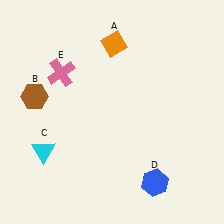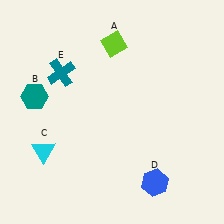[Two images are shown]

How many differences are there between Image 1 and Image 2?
There are 3 differences between the two images.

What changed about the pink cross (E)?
In Image 1, E is pink. In Image 2, it changed to teal.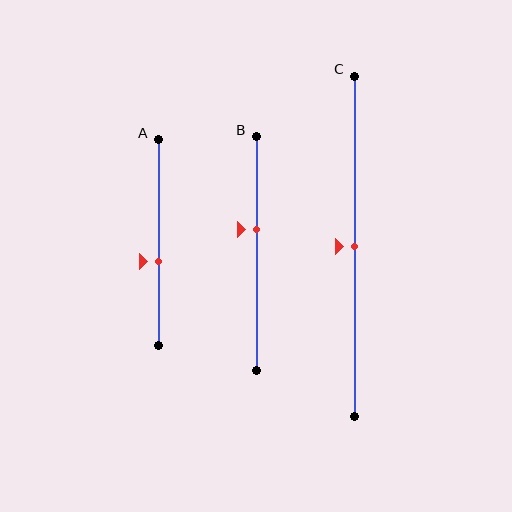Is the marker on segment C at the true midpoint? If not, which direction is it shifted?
Yes, the marker on segment C is at the true midpoint.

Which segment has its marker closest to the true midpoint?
Segment C has its marker closest to the true midpoint.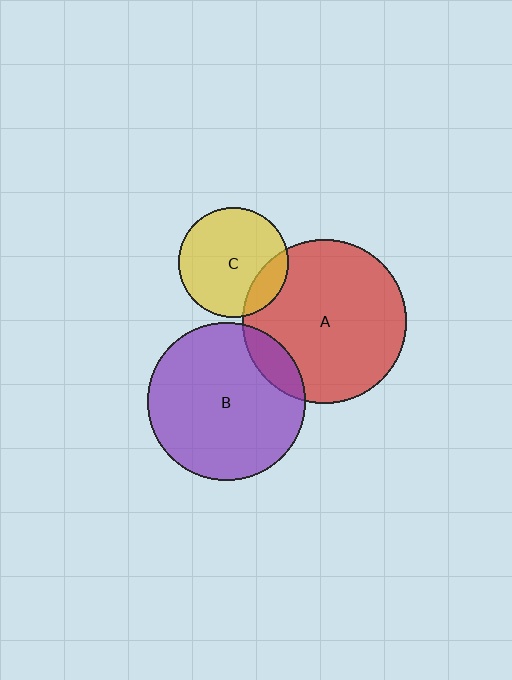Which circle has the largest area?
Circle A (red).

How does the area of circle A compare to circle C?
Approximately 2.2 times.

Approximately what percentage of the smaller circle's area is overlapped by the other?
Approximately 15%.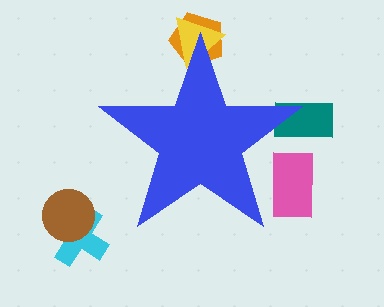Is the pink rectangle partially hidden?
Yes, the pink rectangle is partially hidden behind the blue star.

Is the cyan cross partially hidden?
No, the cyan cross is fully visible.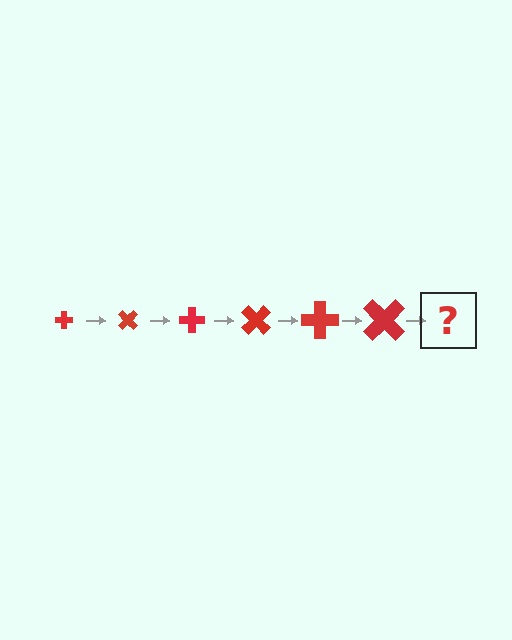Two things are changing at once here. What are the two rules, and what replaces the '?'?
The two rules are that the cross grows larger each step and it rotates 45 degrees each step. The '?' should be a cross, larger than the previous one and rotated 270 degrees from the start.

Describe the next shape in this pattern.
It should be a cross, larger than the previous one and rotated 270 degrees from the start.